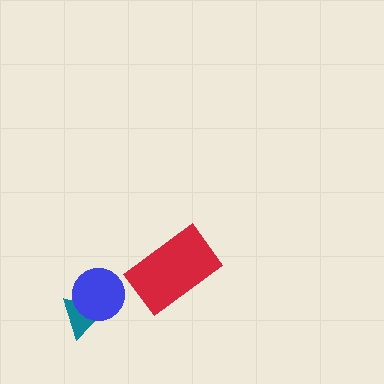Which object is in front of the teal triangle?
The blue circle is in front of the teal triangle.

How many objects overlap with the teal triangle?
1 object overlaps with the teal triangle.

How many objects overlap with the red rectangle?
0 objects overlap with the red rectangle.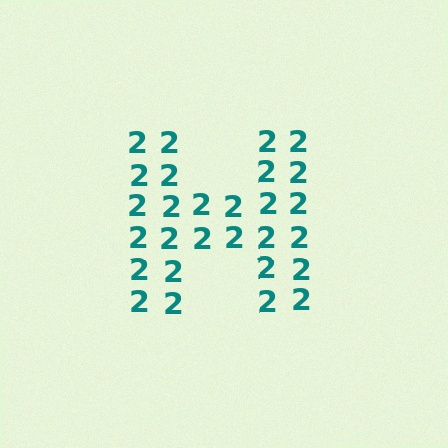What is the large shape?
The large shape is the letter H.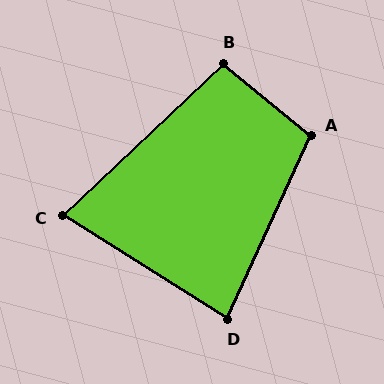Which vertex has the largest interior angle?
A, at approximately 105 degrees.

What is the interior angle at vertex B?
Approximately 98 degrees (obtuse).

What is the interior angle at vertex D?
Approximately 82 degrees (acute).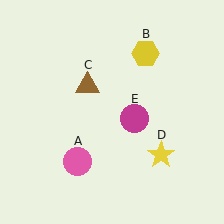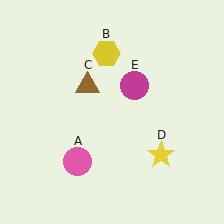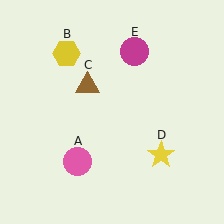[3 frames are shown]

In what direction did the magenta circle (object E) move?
The magenta circle (object E) moved up.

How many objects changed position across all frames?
2 objects changed position: yellow hexagon (object B), magenta circle (object E).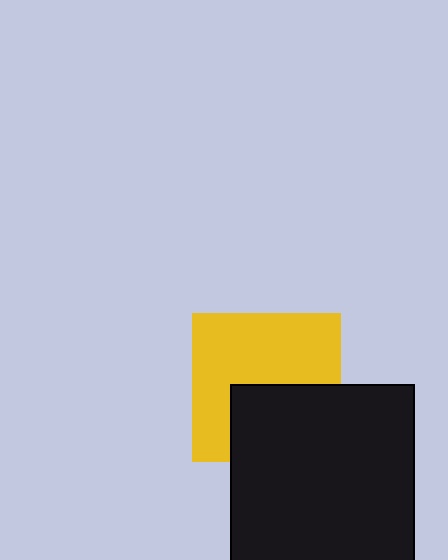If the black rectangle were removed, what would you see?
You would see the complete yellow square.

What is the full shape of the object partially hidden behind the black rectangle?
The partially hidden object is a yellow square.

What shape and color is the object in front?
The object in front is a black rectangle.